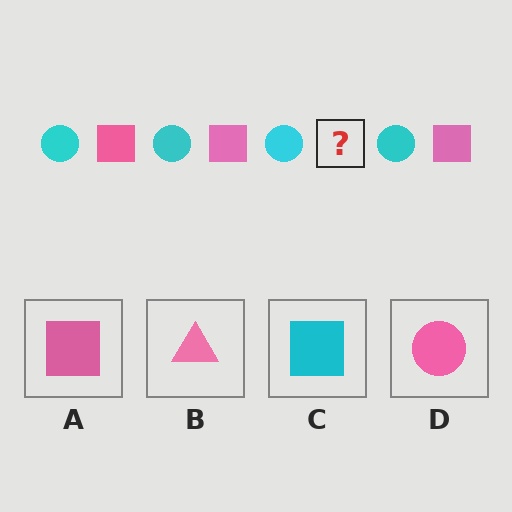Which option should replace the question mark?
Option A.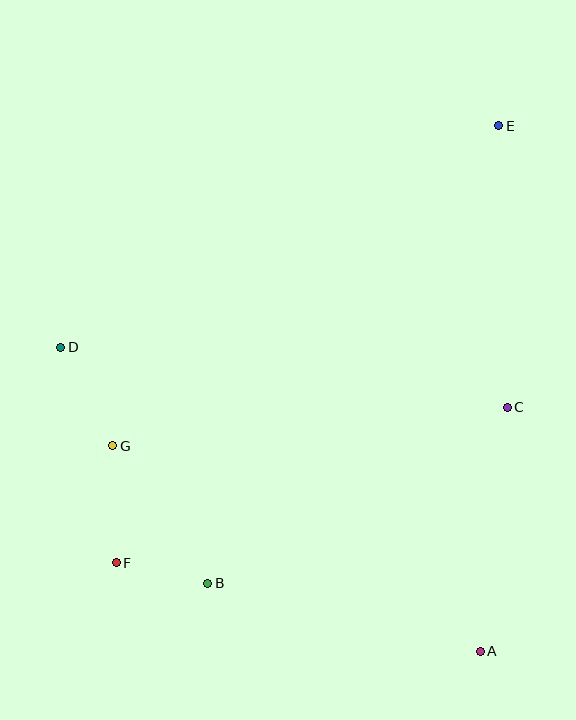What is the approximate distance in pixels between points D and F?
The distance between D and F is approximately 223 pixels.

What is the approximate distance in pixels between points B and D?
The distance between B and D is approximately 278 pixels.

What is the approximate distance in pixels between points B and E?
The distance between B and E is approximately 542 pixels.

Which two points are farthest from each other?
Points E and F are farthest from each other.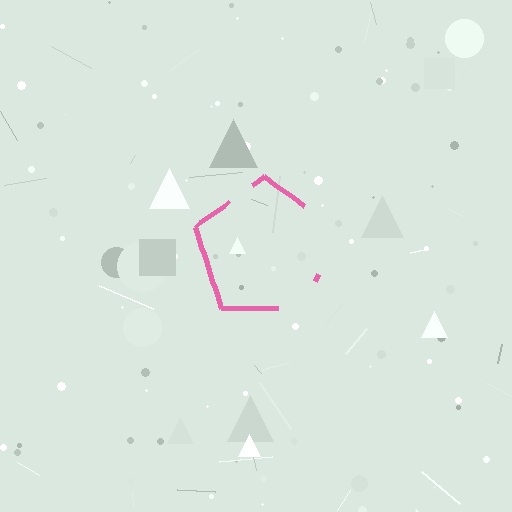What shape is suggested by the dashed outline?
The dashed outline suggests a pentagon.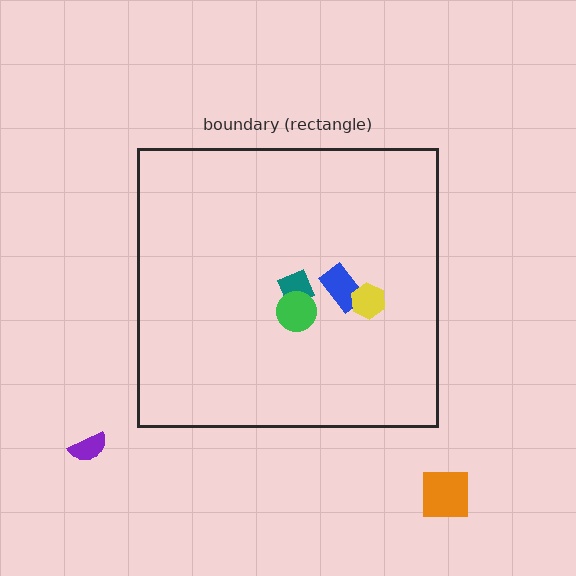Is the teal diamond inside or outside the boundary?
Inside.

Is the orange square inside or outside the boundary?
Outside.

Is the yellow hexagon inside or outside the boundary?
Inside.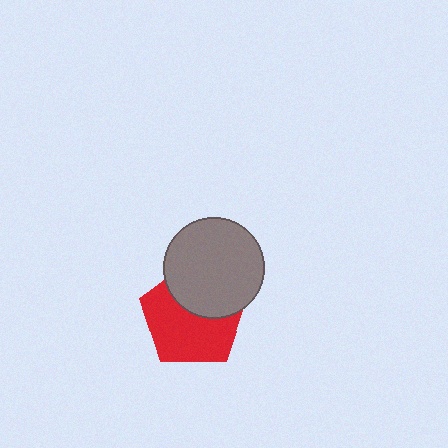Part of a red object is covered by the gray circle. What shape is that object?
It is a pentagon.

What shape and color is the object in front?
The object in front is a gray circle.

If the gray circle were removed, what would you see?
You would see the complete red pentagon.